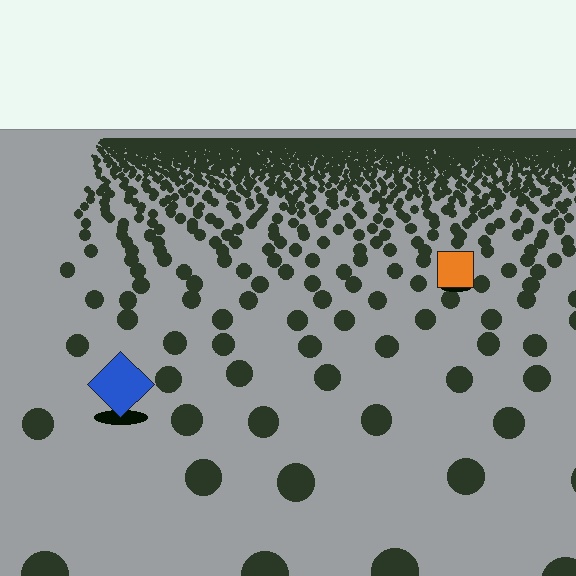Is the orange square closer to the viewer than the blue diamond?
No. The blue diamond is closer — you can tell from the texture gradient: the ground texture is coarser near it.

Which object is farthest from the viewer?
The orange square is farthest from the viewer. It appears smaller and the ground texture around it is denser.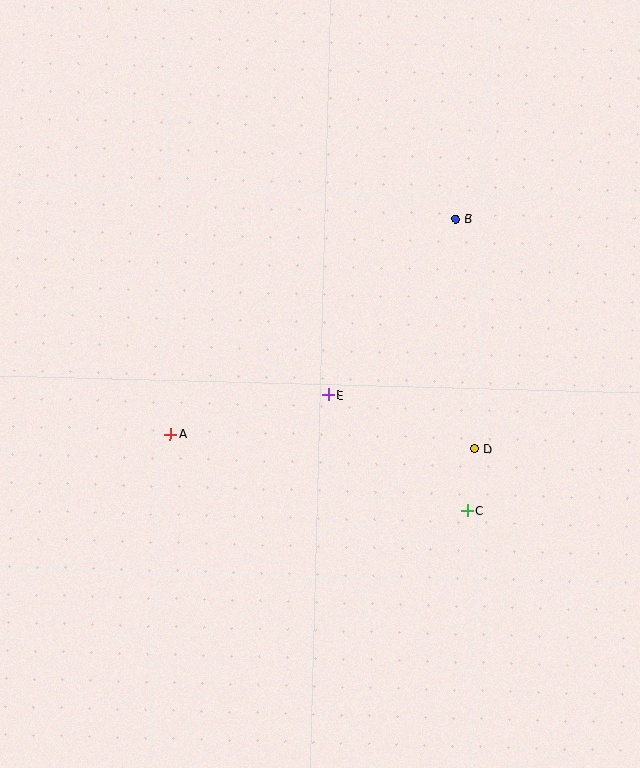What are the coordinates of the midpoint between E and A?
The midpoint between E and A is at (249, 415).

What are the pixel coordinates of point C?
Point C is at (467, 511).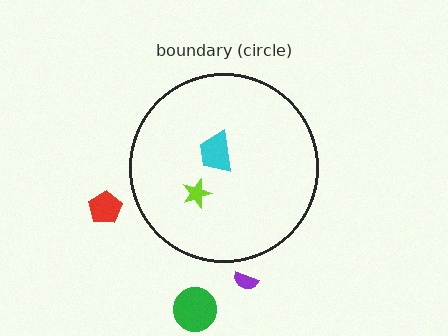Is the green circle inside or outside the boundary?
Outside.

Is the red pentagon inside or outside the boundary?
Outside.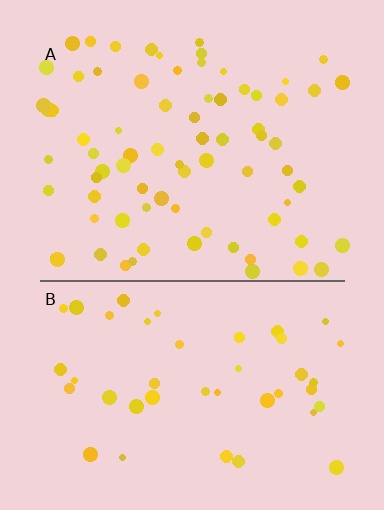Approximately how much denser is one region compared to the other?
Approximately 1.7× — region A over region B.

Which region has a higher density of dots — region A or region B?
A (the top).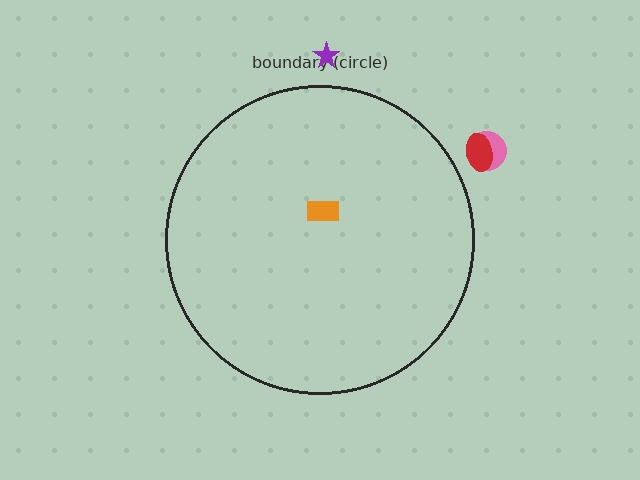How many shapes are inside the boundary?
1 inside, 3 outside.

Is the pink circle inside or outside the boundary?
Outside.